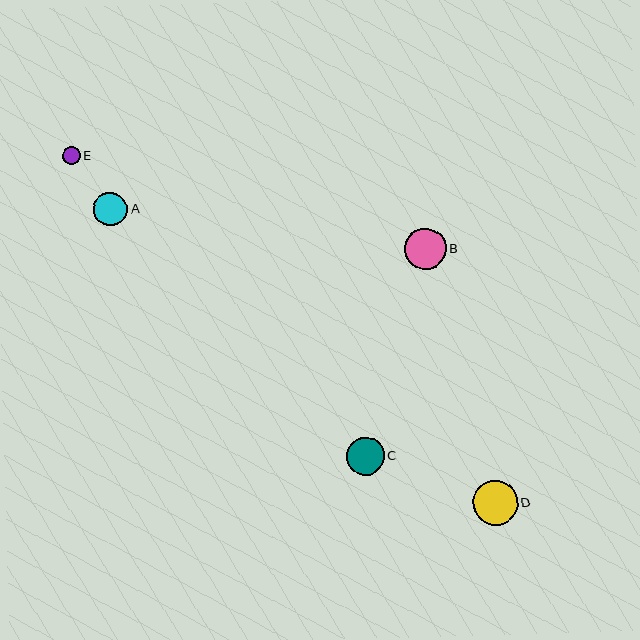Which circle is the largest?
Circle D is the largest with a size of approximately 45 pixels.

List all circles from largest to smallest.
From largest to smallest: D, B, C, A, E.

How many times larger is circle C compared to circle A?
Circle C is approximately 1.1 times the size of circle A.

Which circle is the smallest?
Circle E is the smallest with a size of approximately 17 pixels.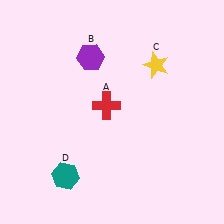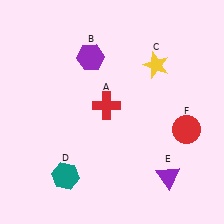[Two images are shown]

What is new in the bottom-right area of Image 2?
A purple triangle (E) was added in the bottom-right area of Image 2.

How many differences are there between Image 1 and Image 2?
There are 2 differences between the two images.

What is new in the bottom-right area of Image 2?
A red circle (F) was added in the bottom-right area of Image 2.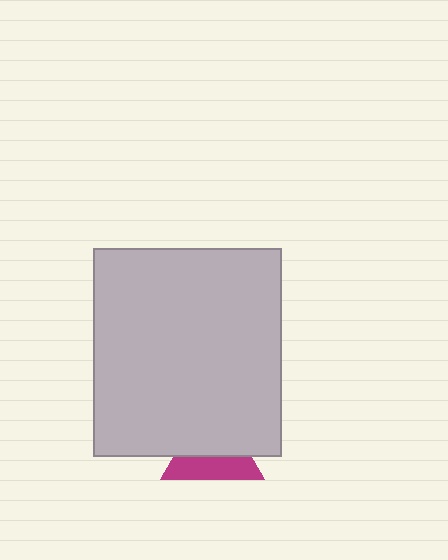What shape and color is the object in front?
The object in front is a light gray rectangle.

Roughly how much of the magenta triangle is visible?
A small part of it is visible (roughly 42%).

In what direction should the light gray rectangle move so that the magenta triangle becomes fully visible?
The light gray rectangle should move up. That is the shortest direction to clear the overlap and leave the magenta triangle fully visible.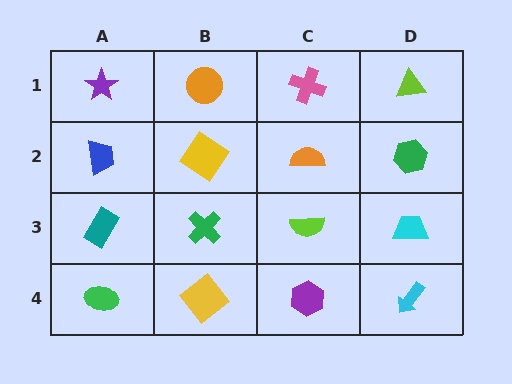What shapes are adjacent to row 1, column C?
An orange semicircle (row 2, column C), an orange circle (row 1, column B), a lime triangle (row 1, column D).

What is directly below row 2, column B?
A green cross.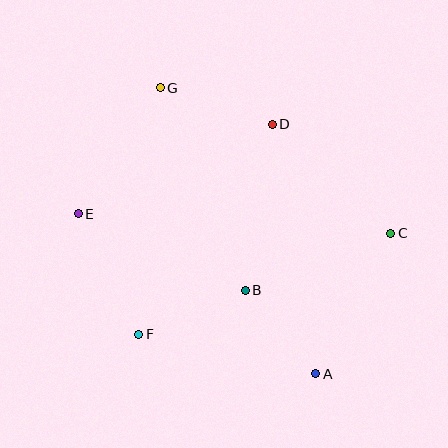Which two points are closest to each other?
Points A and B are closest to each other.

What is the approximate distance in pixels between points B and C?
The distance between B and C is approximately 156 pixels.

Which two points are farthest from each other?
Points A and G are farthest from each other.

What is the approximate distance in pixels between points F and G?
The distance between F and G is approximately 248 pixels.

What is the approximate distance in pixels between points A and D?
The distance between A and D is approximately 253 pixels.